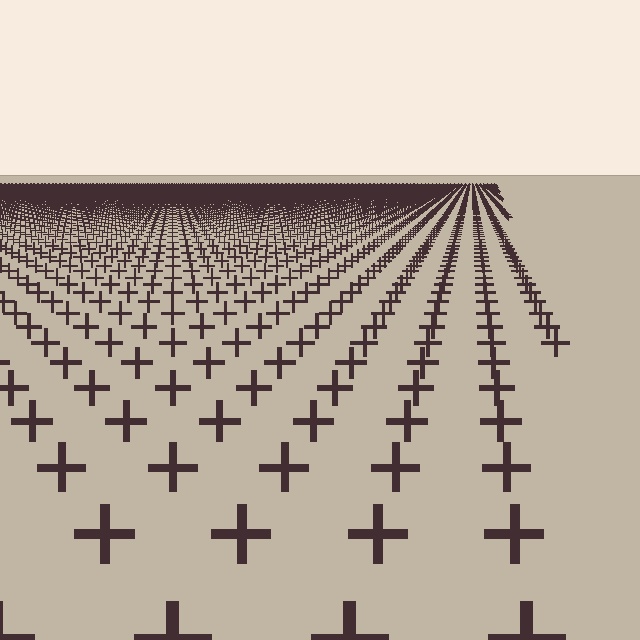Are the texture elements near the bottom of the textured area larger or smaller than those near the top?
Larger. Near the bottom, elements are closer to the viewer and appear at a bigger on-screen size.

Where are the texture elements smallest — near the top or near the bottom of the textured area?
Near the top.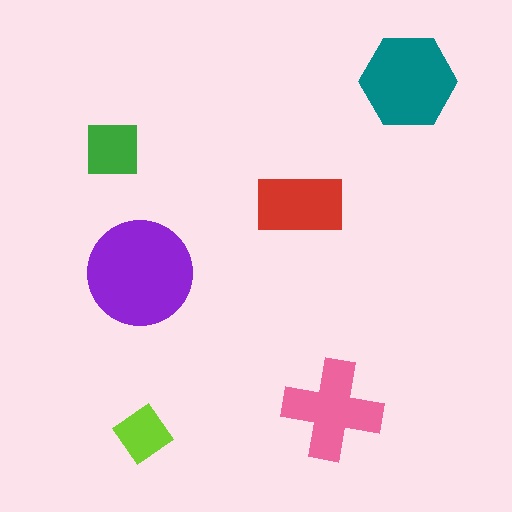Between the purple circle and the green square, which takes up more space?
The purple circle.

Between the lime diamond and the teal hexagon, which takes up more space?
The teal hexagon.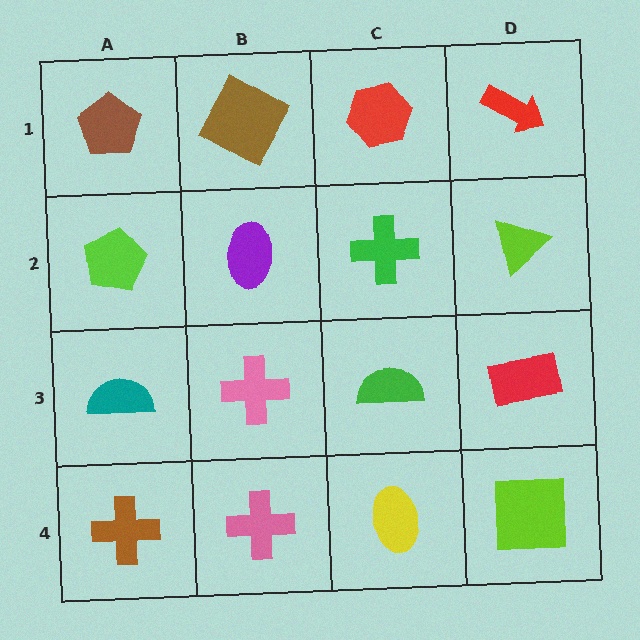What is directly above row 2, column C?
A red hexagon.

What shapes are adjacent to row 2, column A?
A brown pentagon (row 1, column A), a teal semicircle (row 3, column A), a purple ellipse (row 2, column B).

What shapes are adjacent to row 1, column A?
A lime pentagon (row 2, column A), a brown square (row 1, column B).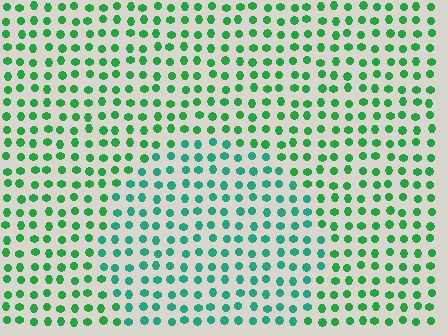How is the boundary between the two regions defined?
The boundary is defined purely by a slight shift in hue (about 31 degrees). Spacing, size, and orientation are identical on both sides.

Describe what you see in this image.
The image is filled with small green elements in a uniform arrangement. A circle-shaped region is visible where the elements are tinted to a slightly different hue, forming a subtle color boundary.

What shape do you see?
I see a circle.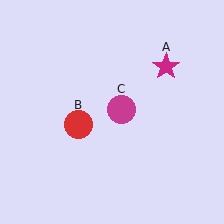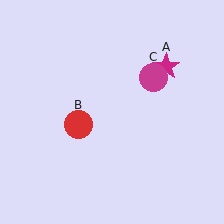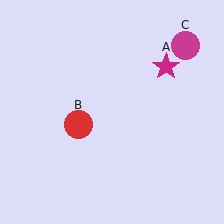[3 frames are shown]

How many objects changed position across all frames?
1 object changed position: magenta circle (object C).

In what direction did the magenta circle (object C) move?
The magenta circle (object C) moved up and to the right.